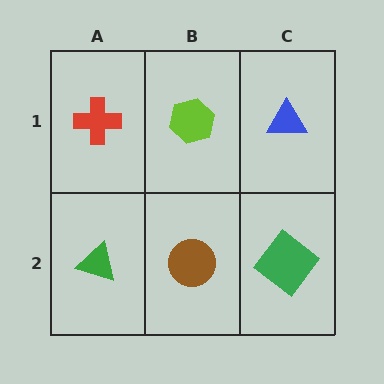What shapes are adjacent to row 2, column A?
A red cross (row 1, column A), a brown circle (row 2, column B).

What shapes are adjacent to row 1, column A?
A green triangle (row 2, column A), a lime hexagon (row 1, column B).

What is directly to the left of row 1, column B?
A red cross.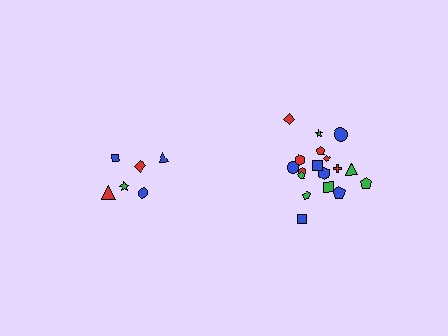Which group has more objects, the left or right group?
The right group.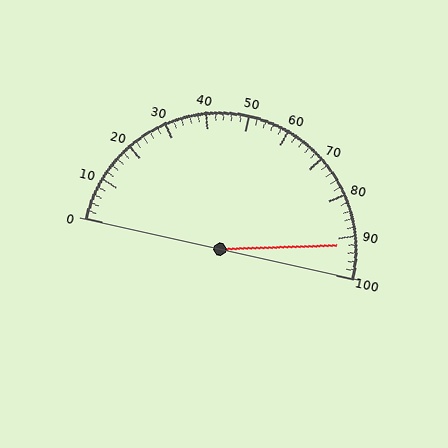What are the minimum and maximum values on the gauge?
The gauge ranges from 0 to 100.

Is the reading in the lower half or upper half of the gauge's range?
The reading is in the upper half of the range (0 to 100).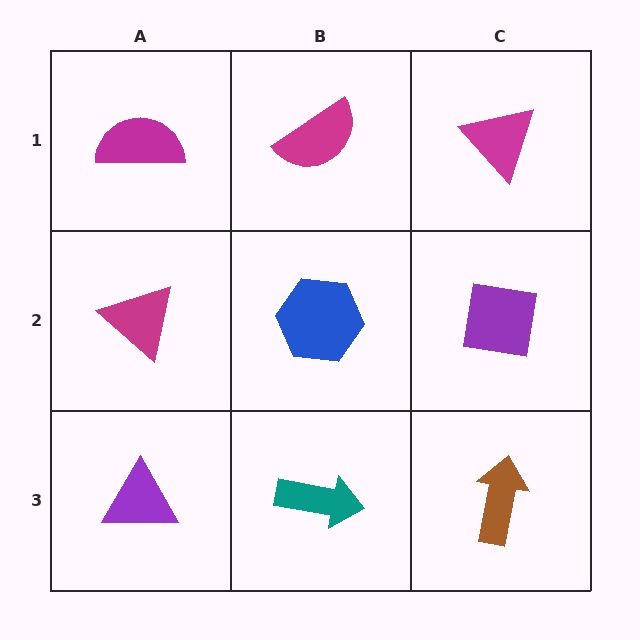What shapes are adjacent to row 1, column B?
A blue hexagon (row 2, column B), a magenta semicircle (row 1, column A), a magenta triangle (row 1, column C).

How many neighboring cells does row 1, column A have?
2.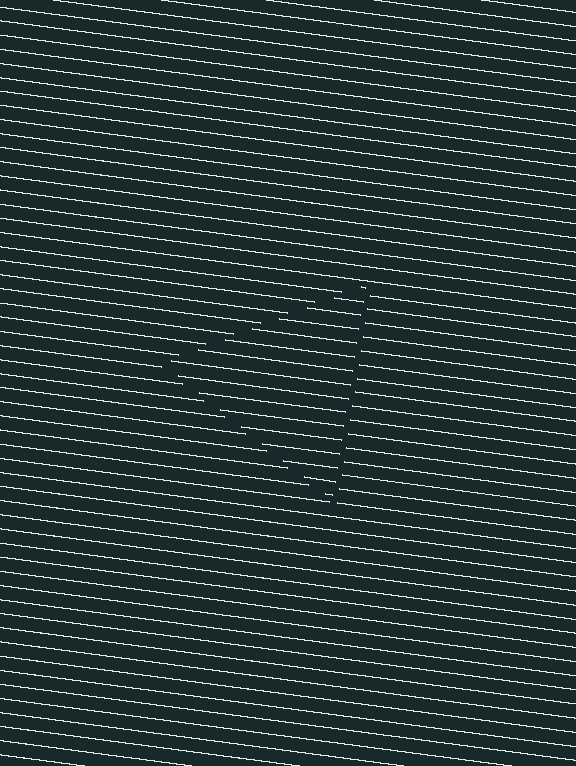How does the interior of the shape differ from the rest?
The interior of the shape contains the same grating, shifted by half a period — the contour is defined by the phase discontinuity where line-ends from the inner and outer gratings abut.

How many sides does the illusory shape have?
3 sides — the line-ends trace a triangle.